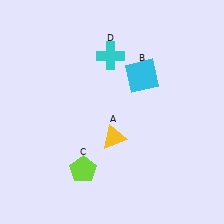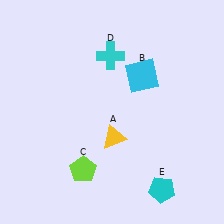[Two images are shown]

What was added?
A cyan pentagon (E) was added in Image 2.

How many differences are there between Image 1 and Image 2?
There is 1 difference between the two images.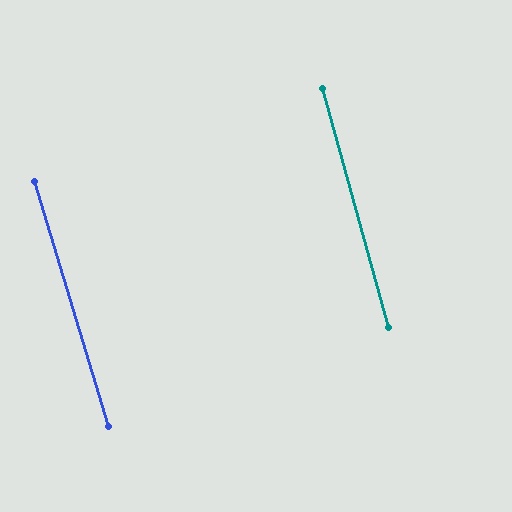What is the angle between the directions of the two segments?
Approximately 1 degree.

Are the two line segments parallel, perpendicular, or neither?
Parallel — their directions differ by only 1.5°.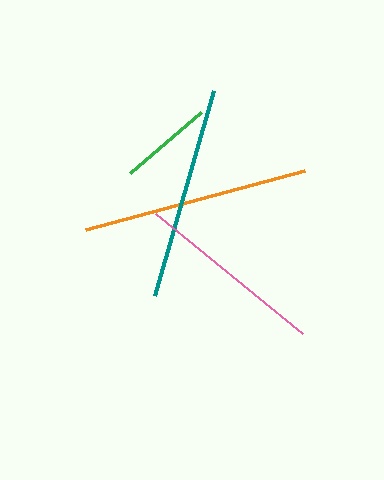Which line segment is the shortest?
The green line is the shortest at approximately 95 pixels.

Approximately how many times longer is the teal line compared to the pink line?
The teal line is approximately 1.1 times the length of the pink line.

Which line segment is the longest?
The orange line is the longest at approximately 227 pixels.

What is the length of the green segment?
The green segment is approximately 95 pixels long.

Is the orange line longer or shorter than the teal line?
The orange line is longer than the teal line.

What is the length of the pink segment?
The pink segment is approximately 191 pixels long.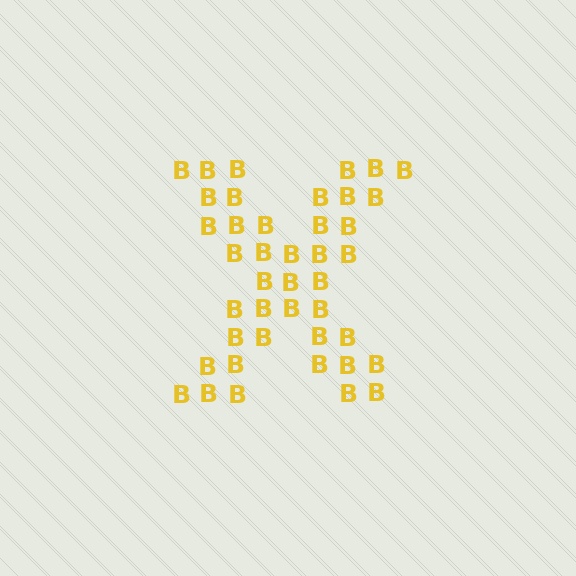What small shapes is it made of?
It is made of small letter B's.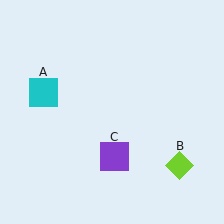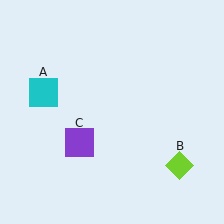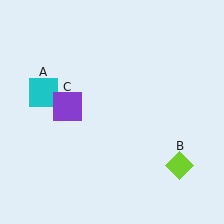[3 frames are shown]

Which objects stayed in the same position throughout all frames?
Cyan square (object A) and lime diamond (object B) remained stationary.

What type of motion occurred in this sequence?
The purple square (object C) rotated clockwise around the center of the scene.